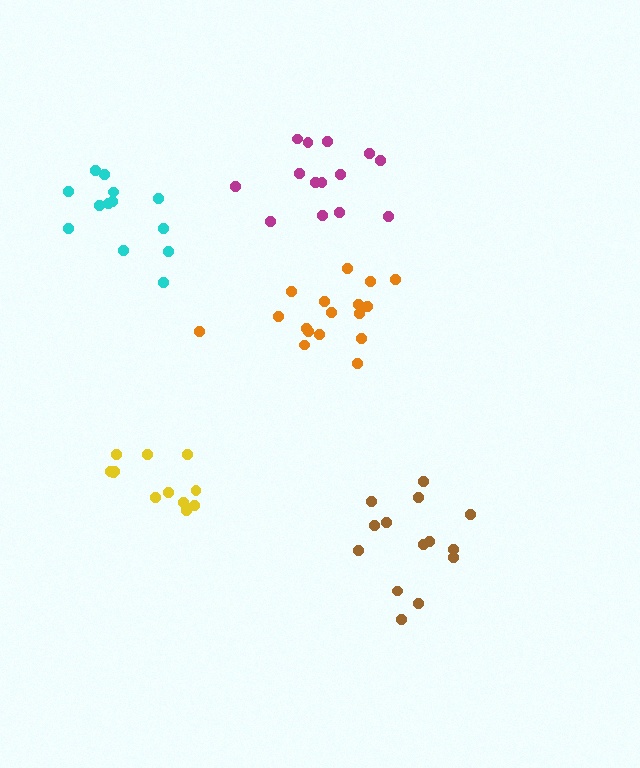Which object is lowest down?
The brown cluster is bottommost.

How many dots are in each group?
Group 1: 13 dots, Group 2: 14 dots, Group 3: 17 dots, Group 4: 14 dots, Group 5: 12 dots (70 total).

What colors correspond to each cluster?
The clusters are colored: cyan, brown, orange, magenta, yellow.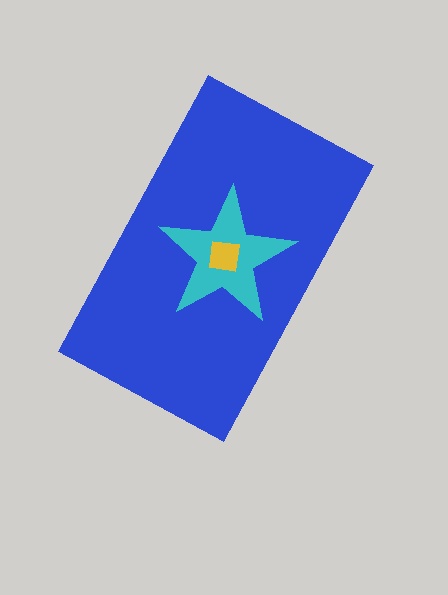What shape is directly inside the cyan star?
The yellow square.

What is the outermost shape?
The blue rectangle.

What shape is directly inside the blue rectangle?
The cyan star.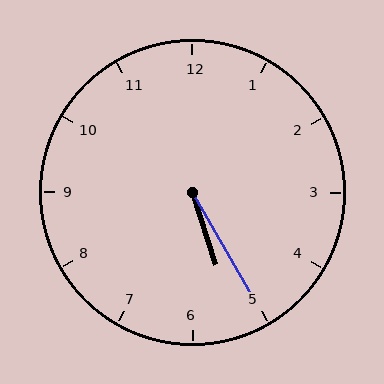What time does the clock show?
5:25.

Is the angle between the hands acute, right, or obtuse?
It is acute.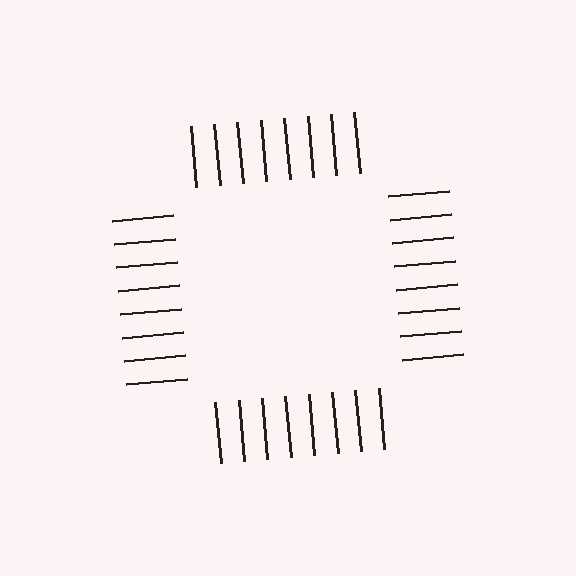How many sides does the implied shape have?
4 sides — the line-ends trace a square.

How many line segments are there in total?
32 — 8 along each of the 4 edges.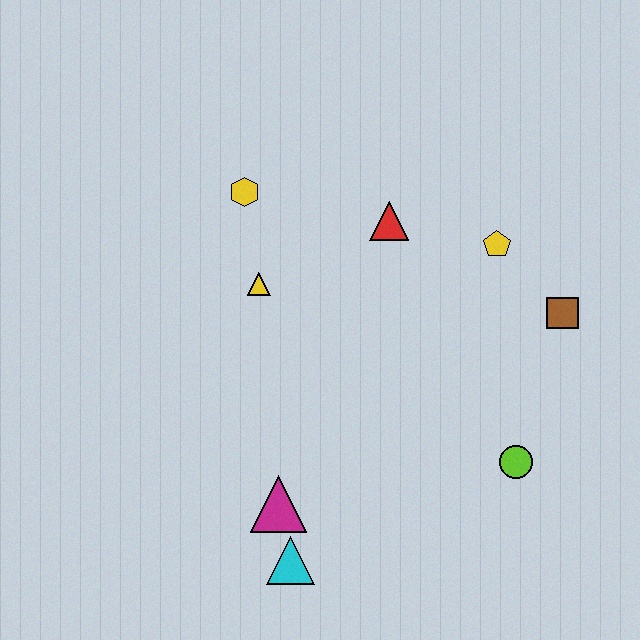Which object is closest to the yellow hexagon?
The yellow triangle is closest to the yellow hexagon.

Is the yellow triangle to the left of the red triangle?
Yes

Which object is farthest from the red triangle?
The cyan triangle is farthest from the red triangle.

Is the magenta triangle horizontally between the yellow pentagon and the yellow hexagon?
Yes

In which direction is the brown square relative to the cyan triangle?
The brown square is to the right of the cyan triangle.